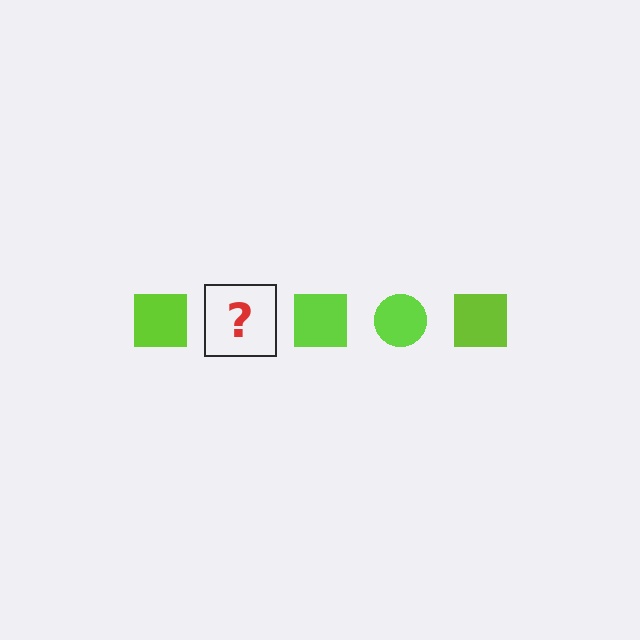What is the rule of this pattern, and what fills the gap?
The rule is that the pattern cycles through square, circle shapes in lime. The gap should be filled with a lime circle.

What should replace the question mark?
The question mark should be replaced with a lime circle.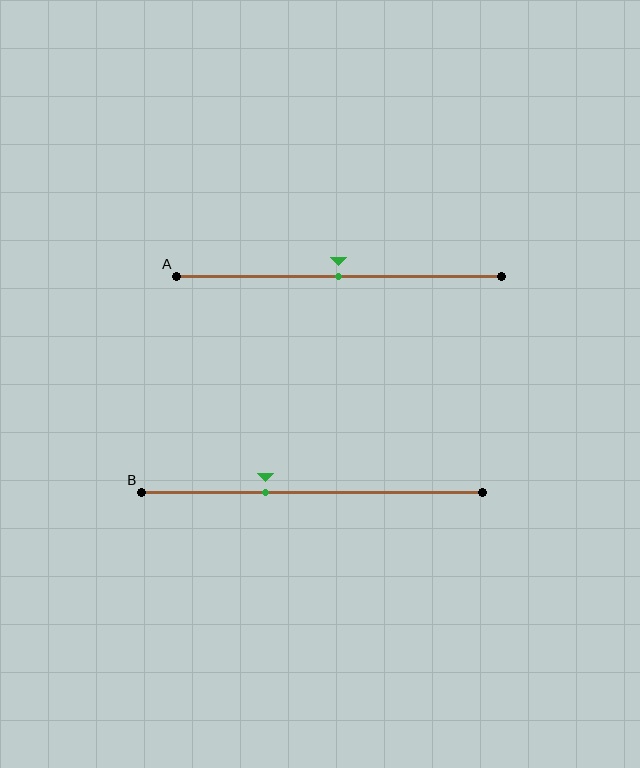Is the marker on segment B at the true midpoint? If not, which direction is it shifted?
No, the marker on segment B is shifted to the left by about 14% of the segment length.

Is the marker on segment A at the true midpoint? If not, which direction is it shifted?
Yes, the marker on segment A is at the true midpoint.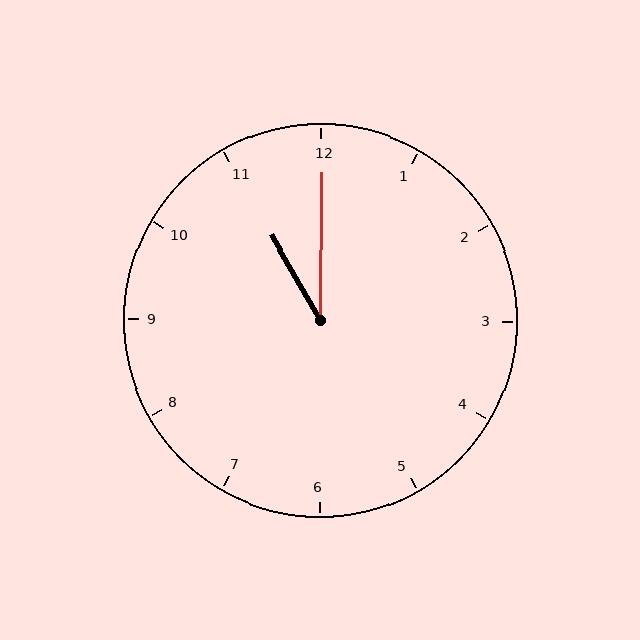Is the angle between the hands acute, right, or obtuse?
It is acute.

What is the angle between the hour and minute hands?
Approximately 30 degrees.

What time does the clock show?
11:00.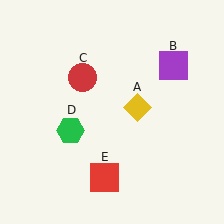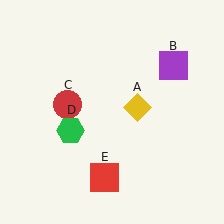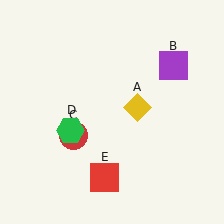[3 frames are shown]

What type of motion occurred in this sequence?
The red circle (object C) rotated counterclockwise around the center of the scene.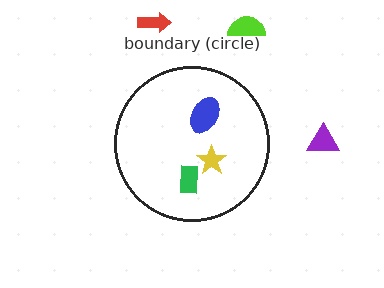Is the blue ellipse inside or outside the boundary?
Inside.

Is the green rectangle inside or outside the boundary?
Inside.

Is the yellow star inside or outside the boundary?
Inside.